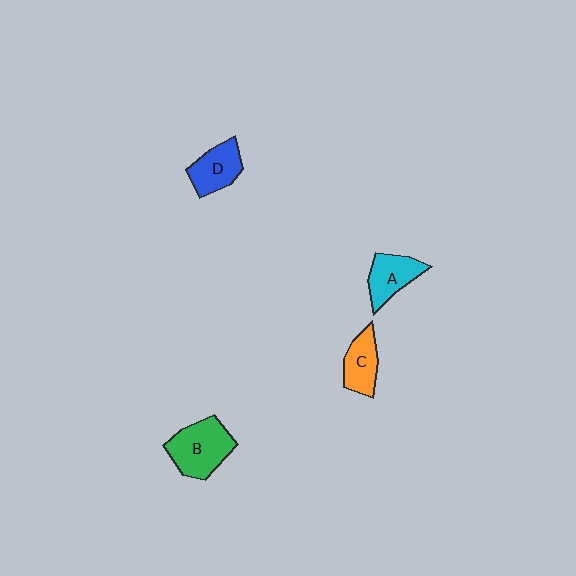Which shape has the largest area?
Shape B (green).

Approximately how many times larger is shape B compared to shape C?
Approximately 1.6 times.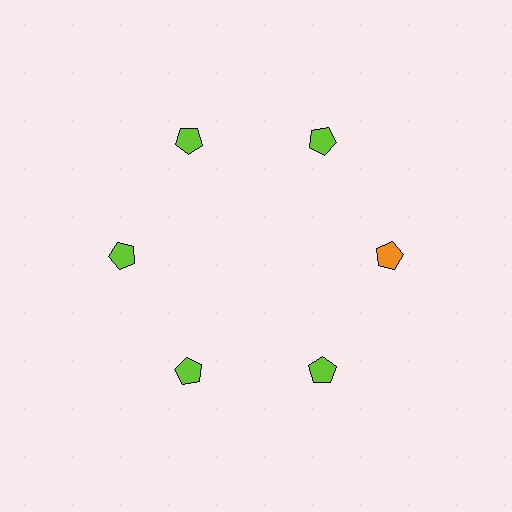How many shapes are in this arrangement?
There are 6 shapes arranged in a ring pattern.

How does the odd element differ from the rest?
It has a different color: orange instead of lime.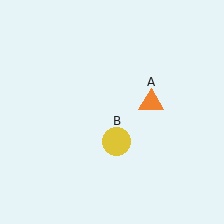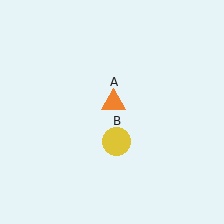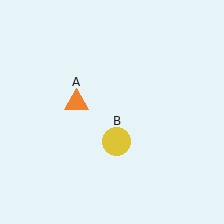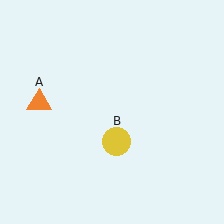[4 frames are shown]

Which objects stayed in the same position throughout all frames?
Yellow circle (object B) remained stationary.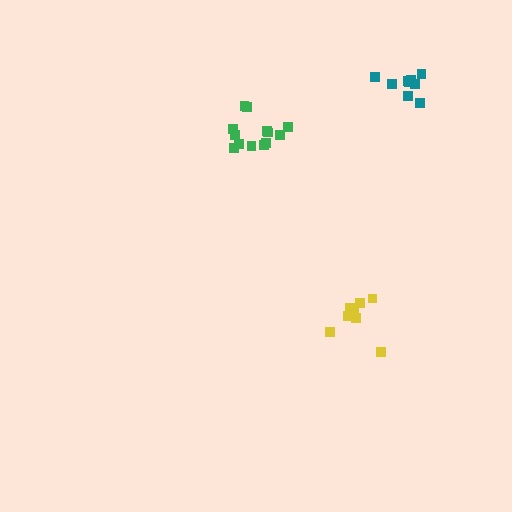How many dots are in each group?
Group 1: 9 dots, Group 2: 13 dots, Group 3: 8 dots (30 total).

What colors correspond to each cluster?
The clusters are colored: teal, green, yellow.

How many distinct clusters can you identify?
There are 3 distinct clusters.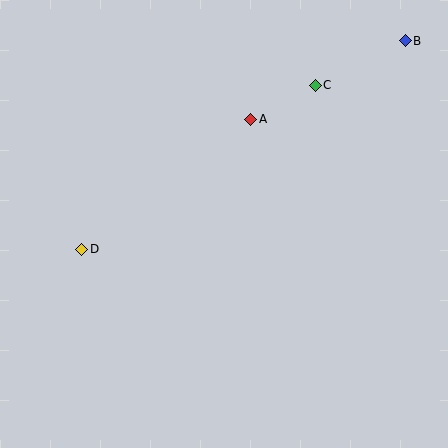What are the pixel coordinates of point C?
Point C is at (315, 85).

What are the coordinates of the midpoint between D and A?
The midpoint between D and A is at (166, 184).